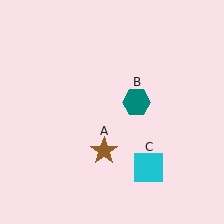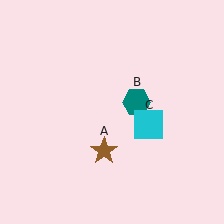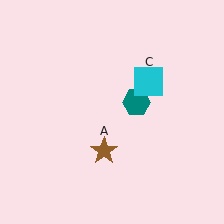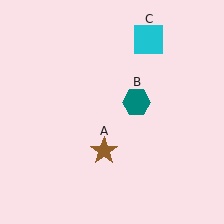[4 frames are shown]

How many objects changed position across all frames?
1 object changed position: cyan square (object C).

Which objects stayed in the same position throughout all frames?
Brown star (object A) and teal hexagon (object B) remained stationary.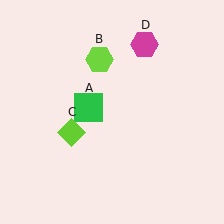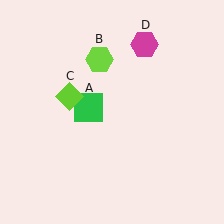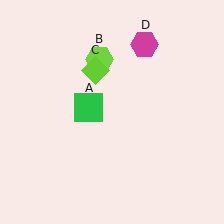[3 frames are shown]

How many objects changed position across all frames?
1 object changed position: lime diamond (object C).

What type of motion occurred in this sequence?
The lime diamond (object C) rotated clockwise around the center of the scene.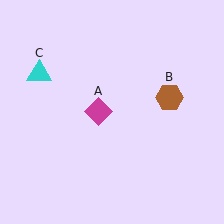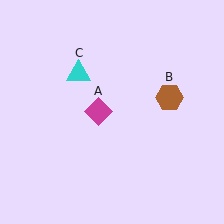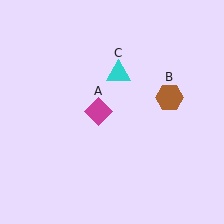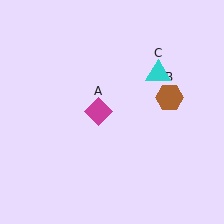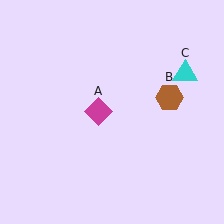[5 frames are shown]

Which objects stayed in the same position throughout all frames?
Magenta diamond (object A) and brown hexagon (object B) remained stationary.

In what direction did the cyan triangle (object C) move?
The cyan triangle (object C) moved right.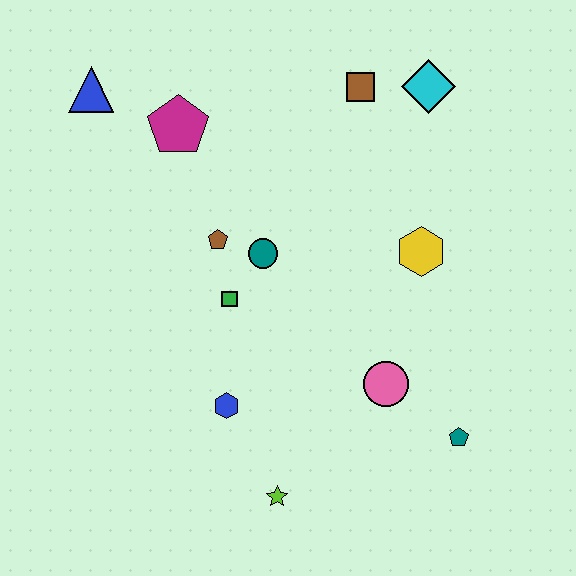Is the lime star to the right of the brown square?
No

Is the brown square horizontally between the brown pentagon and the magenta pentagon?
No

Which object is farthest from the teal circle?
The teal pentagon is farthest from the teal circle.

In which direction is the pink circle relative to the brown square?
The pink circle is below the brown square.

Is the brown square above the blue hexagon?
Yes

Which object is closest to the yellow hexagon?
The pink circle is closest to the yellow hexagon.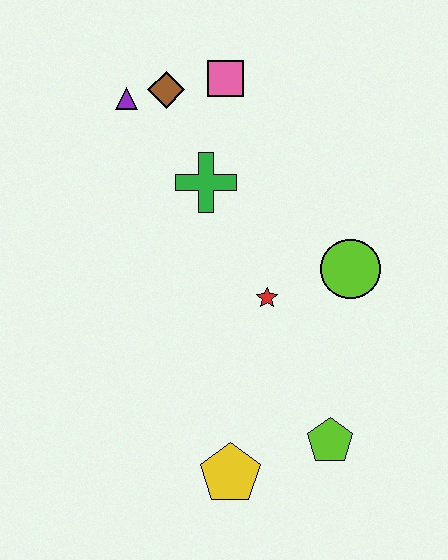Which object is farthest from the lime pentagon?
The purple triangle is farthest from the lime pentagon.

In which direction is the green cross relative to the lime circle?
The green cross is to the left of the lime circle.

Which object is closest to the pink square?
The brown diamond is closest to the pink square.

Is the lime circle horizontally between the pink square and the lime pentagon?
No